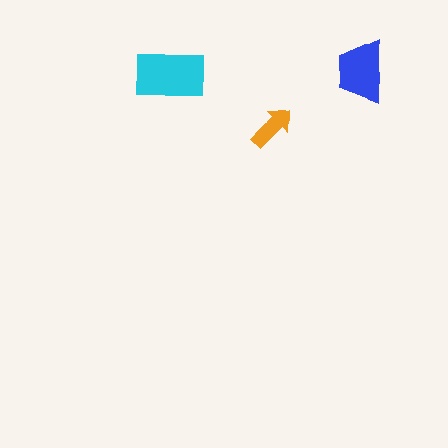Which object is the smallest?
The orange arrow.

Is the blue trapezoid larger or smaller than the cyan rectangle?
Smaller.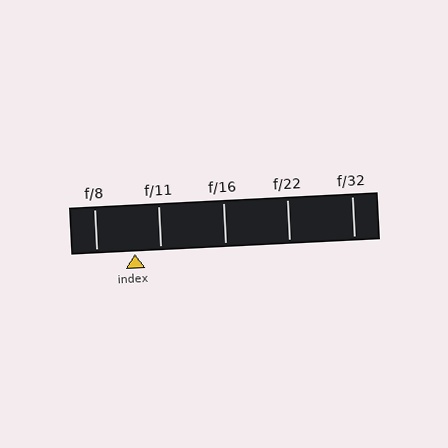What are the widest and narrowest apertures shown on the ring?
The widest aperture shown is f/8 and the narrowest is f/32.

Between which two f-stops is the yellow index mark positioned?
The index mark is between f/8 and f/11.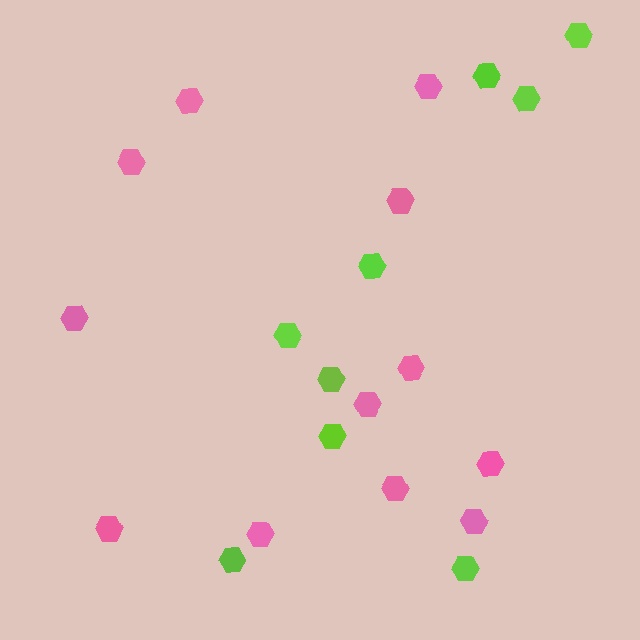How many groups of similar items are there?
There are 2 groups: one group of pink hexagons (12) and one group of lime hexagons (9).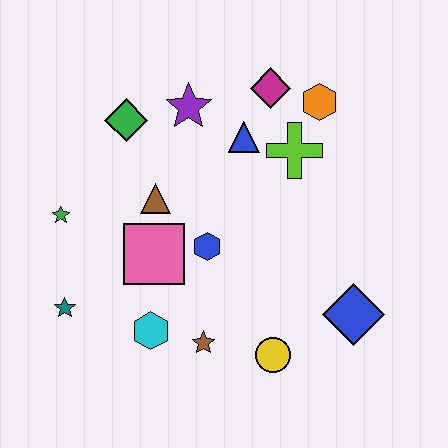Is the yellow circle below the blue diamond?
Yes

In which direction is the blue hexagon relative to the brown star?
The blue hexagon is above the brown star.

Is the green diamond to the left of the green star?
No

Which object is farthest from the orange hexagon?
The teal star is farthest from the orange hexagon.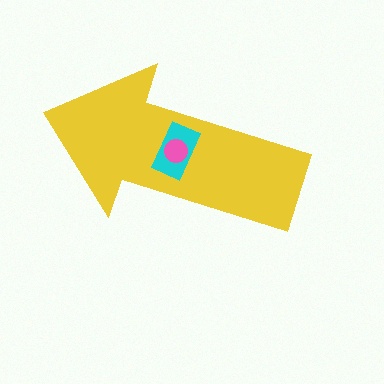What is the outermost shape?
The yellow arrow.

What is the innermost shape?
The pink circle.